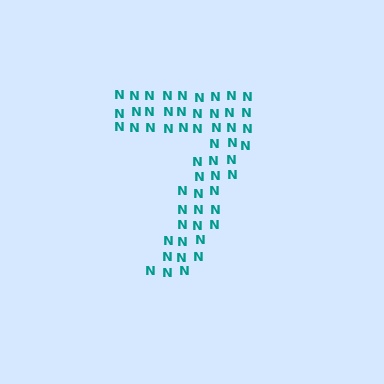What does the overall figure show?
The overall figure shows the digit 7.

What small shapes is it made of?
It is made of small letter N's.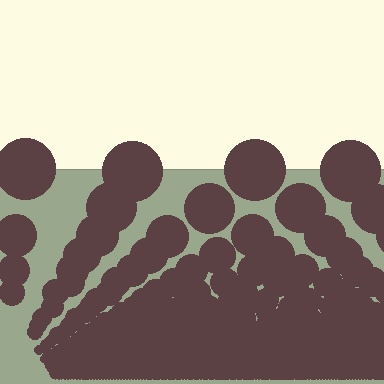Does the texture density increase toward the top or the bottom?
Density increases toward the bottom.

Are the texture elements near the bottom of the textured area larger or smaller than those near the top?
Smaller. The gradient is inverted — elements near the bottom are smaller and denser.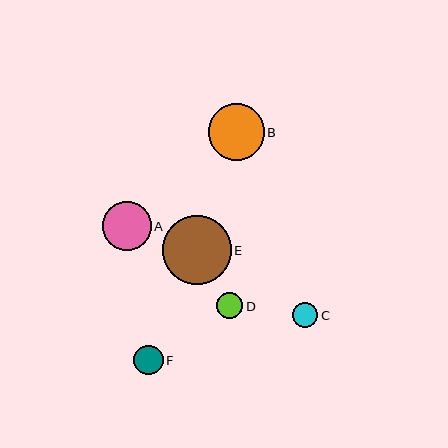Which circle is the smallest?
Circle C is the smallest with a size of approximately 25 pixels.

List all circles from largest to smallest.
From largest to smallest: E, B, A, F, D, C.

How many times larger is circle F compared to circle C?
Circle F is approximately 1.2 times the size of circle C.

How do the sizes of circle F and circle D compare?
Circle F and circle D are approximately the same size.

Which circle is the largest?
Circle E is the largest with a size of approximately 69 pixels.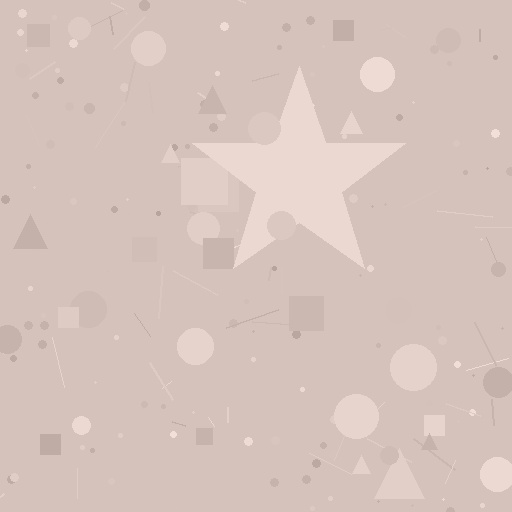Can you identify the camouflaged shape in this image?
The camouflaged shape is a star.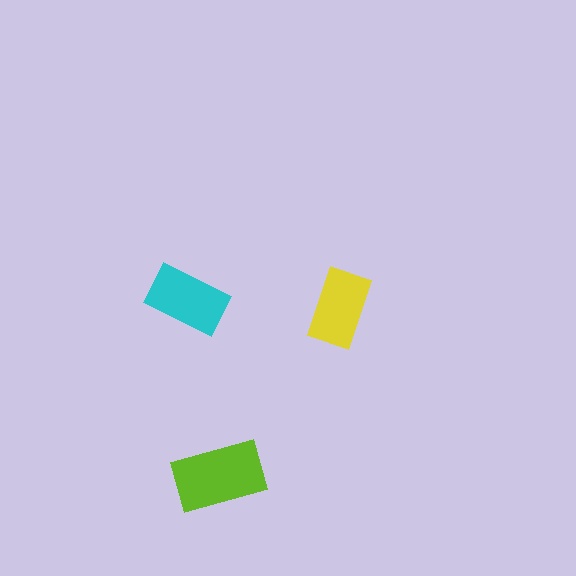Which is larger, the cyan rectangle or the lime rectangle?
The lime one.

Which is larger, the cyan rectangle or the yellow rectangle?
The cyan one.